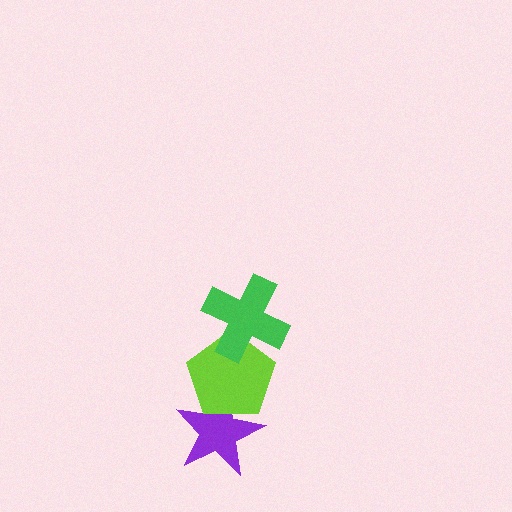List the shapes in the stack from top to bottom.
From top to bottom: the green cross, the lime pentagon, the purple star.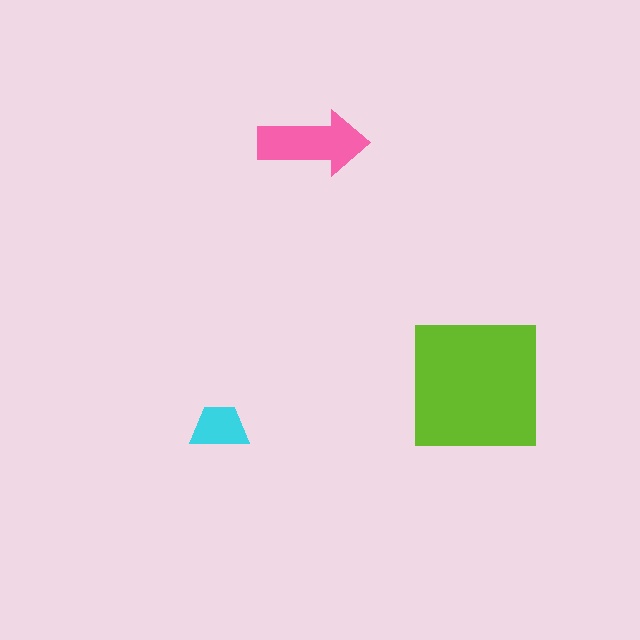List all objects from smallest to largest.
The cyan trapezoid, the pink arrow, the lime square.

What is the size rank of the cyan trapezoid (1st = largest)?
3rd.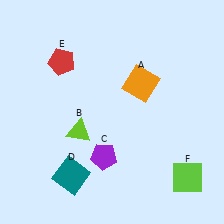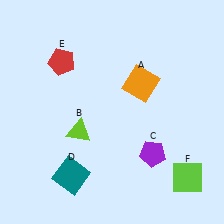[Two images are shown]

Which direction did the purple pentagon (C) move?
The purple pentagon (C) moved right.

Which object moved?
The purple pentagon (C) moved right.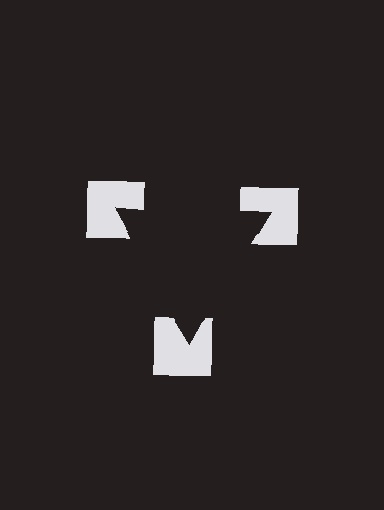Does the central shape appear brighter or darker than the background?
It typically appears slightly darker than the background, even though no actual brightness change is drawn.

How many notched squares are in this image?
There are 3 — one at each vertex of the illusory triangle.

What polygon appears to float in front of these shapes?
An illusory triangle — its edges are inferred from the aligned wedge cuts in the notched squares, not physically drawn.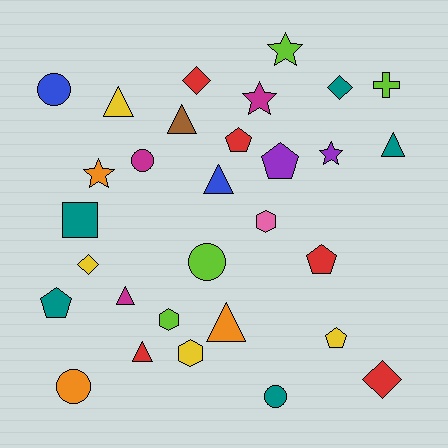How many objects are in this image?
There are 30 objects.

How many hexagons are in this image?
There are 3 hexagons.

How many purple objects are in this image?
There are 2 purple objects.